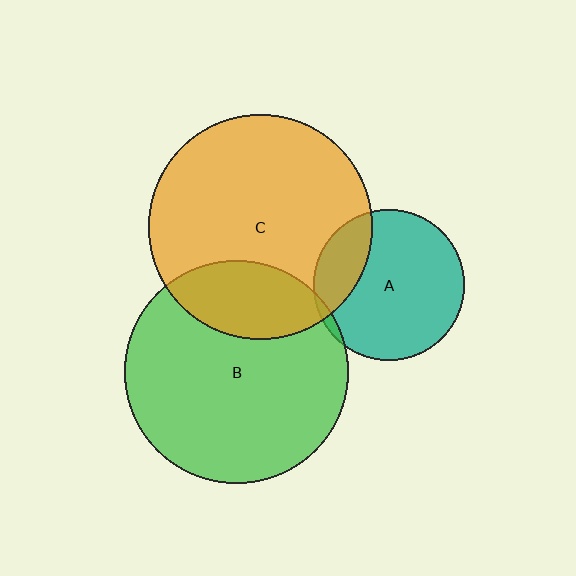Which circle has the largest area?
Circle C (orange).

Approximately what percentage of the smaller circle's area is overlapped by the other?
Approximately 20%.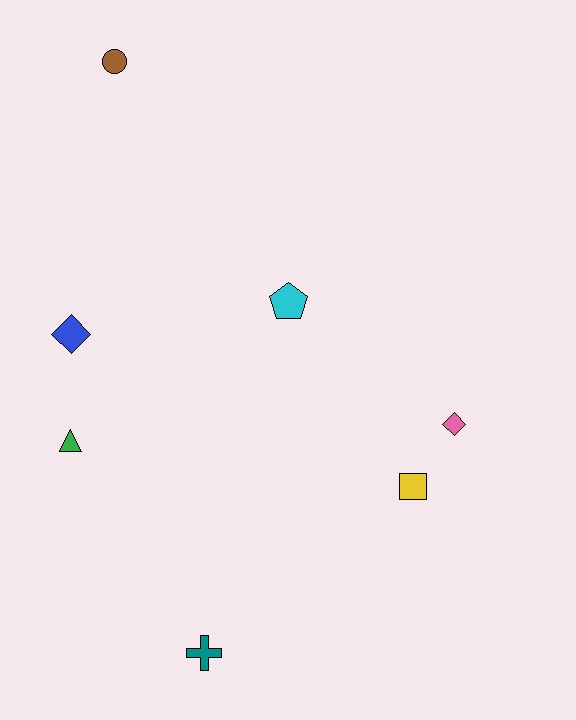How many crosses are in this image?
There is 1 cross.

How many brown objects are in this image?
There is 1 brown object.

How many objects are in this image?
There are 7 objects.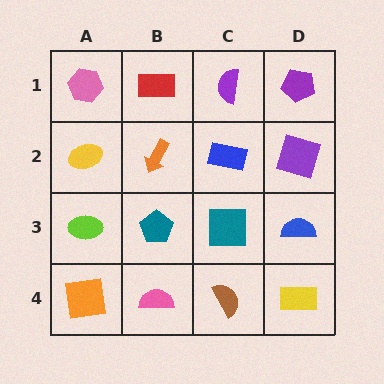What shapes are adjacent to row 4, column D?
A blue semicircle (row 3, column D), a brown semicircle (row 4, column C).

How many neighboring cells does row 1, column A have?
2.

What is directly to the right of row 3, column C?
A blue semicircle.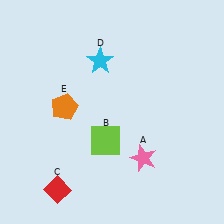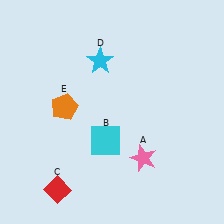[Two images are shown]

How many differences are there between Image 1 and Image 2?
There is 1 difference between the two images.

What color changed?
The square (B) changed from lime in Image 1 to cyan in Image 2.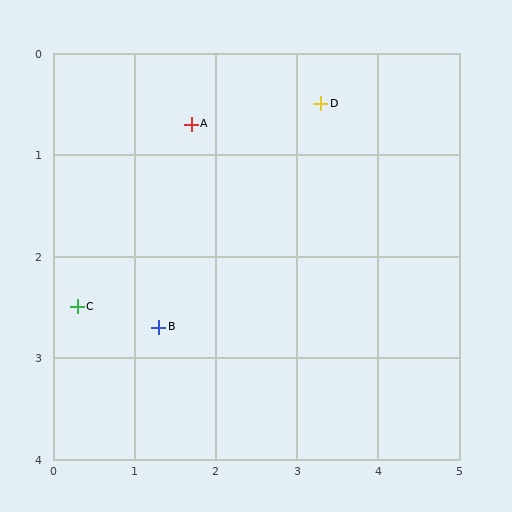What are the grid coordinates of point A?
Point A is at approximately (1.7, 0.7).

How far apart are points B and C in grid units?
Points B and C are about 1.0 grid units apart.